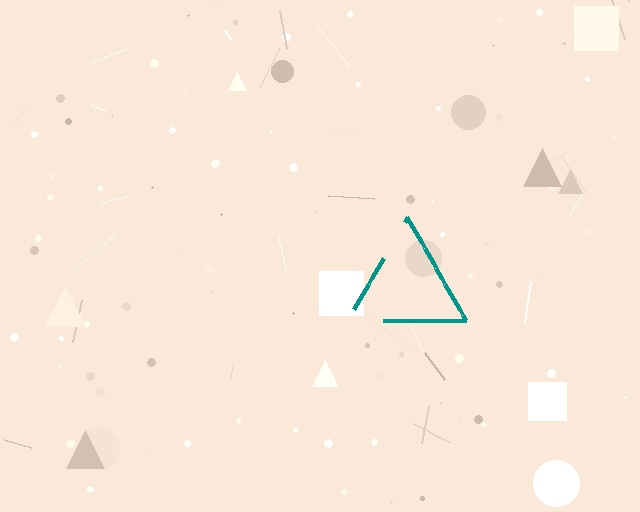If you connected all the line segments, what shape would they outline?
They would outline a triangle.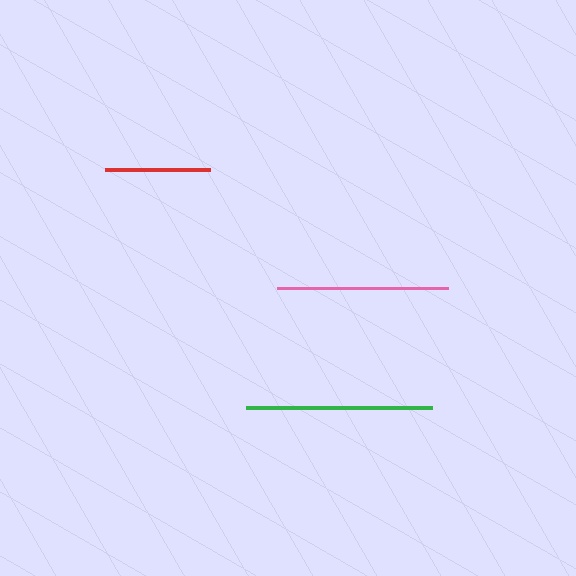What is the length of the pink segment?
The pink segment is approximately 171 pixels long.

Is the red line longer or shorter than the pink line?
The pink line is longer than the red line.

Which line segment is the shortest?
The red line is the shortest at approximately 105 pixels.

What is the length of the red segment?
The red segment is approximately 105 pixels long.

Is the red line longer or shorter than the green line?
The green line is longer than the red line.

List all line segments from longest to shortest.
From longest to shortest: green, pink, red.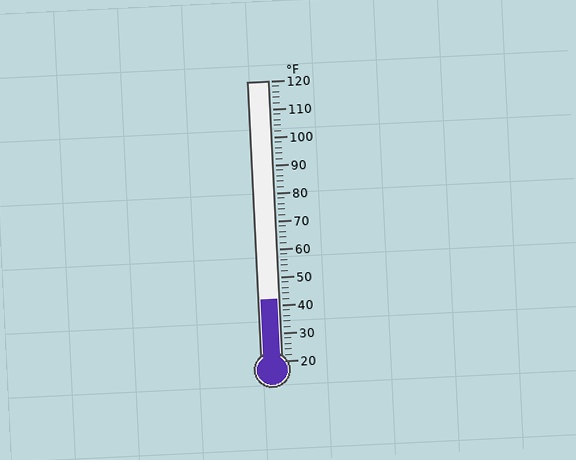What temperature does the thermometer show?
The thermometer shows approximately 42°F.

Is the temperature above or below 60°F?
The temperature is below 60°F.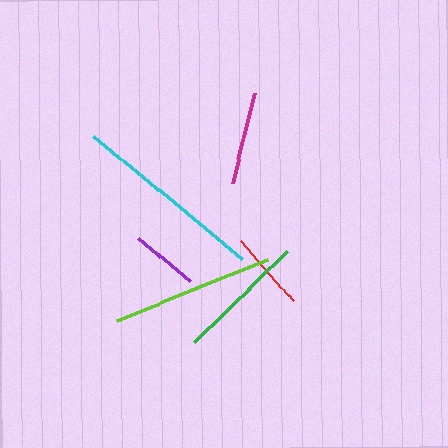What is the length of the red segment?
The red segment is approximately 80 pixels long.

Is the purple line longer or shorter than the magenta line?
The magenta line is longer than the purple line.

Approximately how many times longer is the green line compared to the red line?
The green line is approximately 1.6 times the length of the red line.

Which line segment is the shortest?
The purple line is the shortest at approximately 68 pixels.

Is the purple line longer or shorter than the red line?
The red line is longer than the purple line.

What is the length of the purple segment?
The purple segment is approximately 68 pixels long.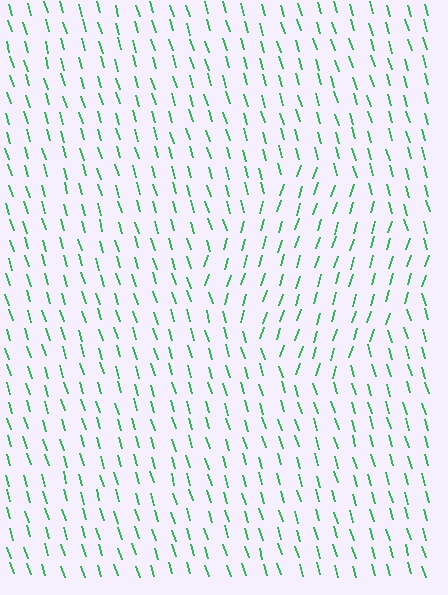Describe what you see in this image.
The image is filled with small green line segments. A diamond region in the image has lines oriented differently from the surrounding lines, creating a visible texture boundary.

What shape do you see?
I see a diamond.